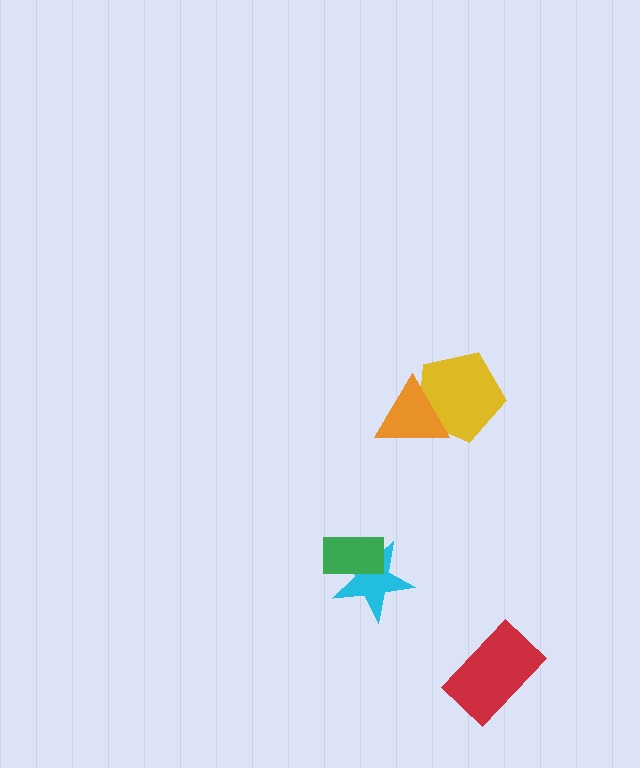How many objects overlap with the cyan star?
1 object overlaps with the cyan star.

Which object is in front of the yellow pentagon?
The orange triangle is in front of the yellow pentagon.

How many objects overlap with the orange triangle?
1 object overlaps with the orange triangle.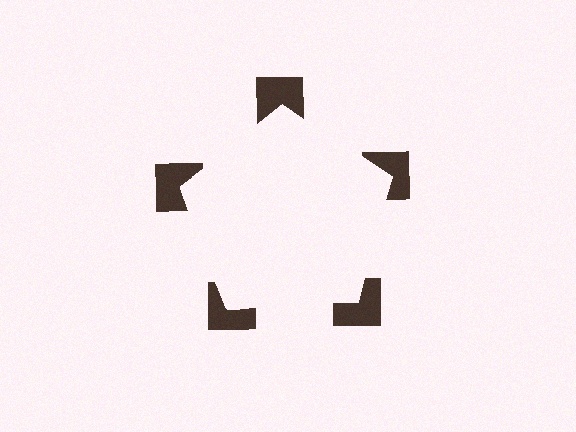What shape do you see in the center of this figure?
An illusory pentagon — its edges are inferred from the aligned wedge cuts in the notched squares, not physically drawn.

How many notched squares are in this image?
There are 5 — one at each vertex of the illusory pentagon.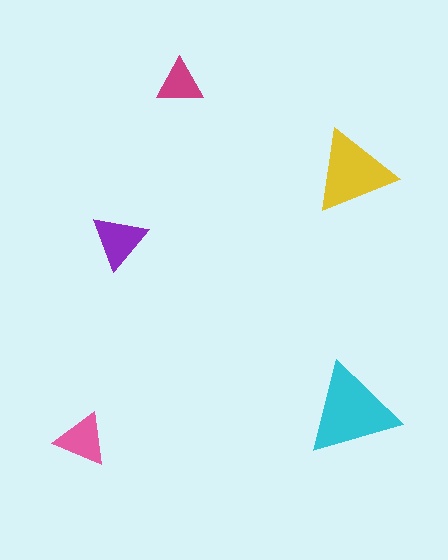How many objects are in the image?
There are 5 objects in the image.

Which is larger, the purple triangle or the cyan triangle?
The cyan one.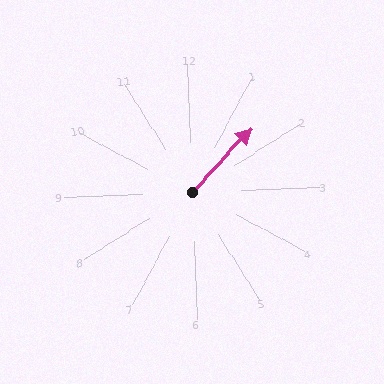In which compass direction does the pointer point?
Northeast.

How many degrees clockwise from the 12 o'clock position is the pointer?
Approximately 45 degrees.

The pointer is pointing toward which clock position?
Roughly 1 o'clock.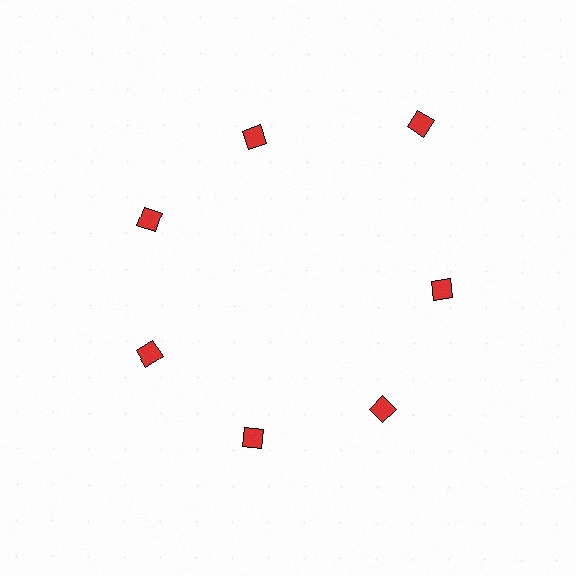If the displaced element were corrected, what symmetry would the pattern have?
It would have 7-fold rotational symmetry — the pattern would map onto itself every 51 degrees.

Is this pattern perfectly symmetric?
No. The 7 red diamonds are arranged in a ring, but one element near the 1 o'clock position is pushed outward from the center, breaking the 7-fold rotational symmetry.